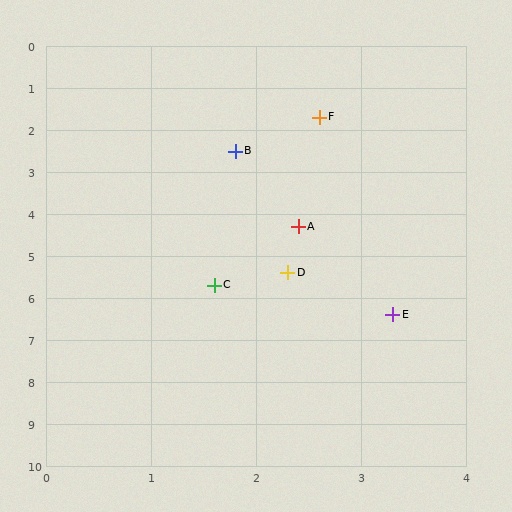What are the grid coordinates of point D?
Point D is at approximately (2.3, 5.4).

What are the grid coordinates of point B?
Point B is at approximately (1.8, 2.5).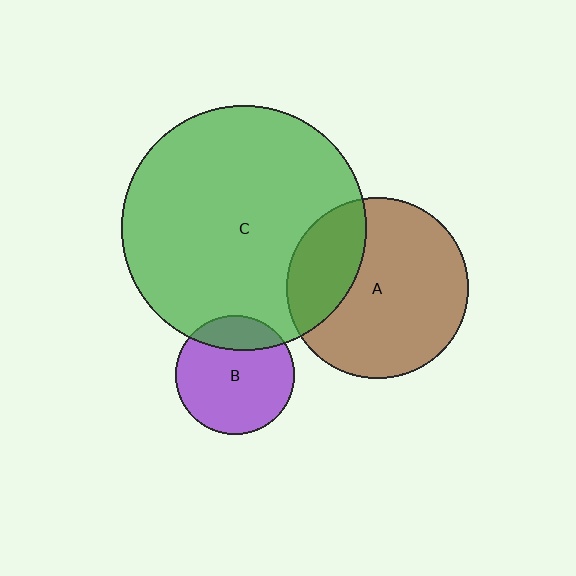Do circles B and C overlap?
Yes.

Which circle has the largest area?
Circle C (green).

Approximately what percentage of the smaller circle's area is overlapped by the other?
Approximately 20%.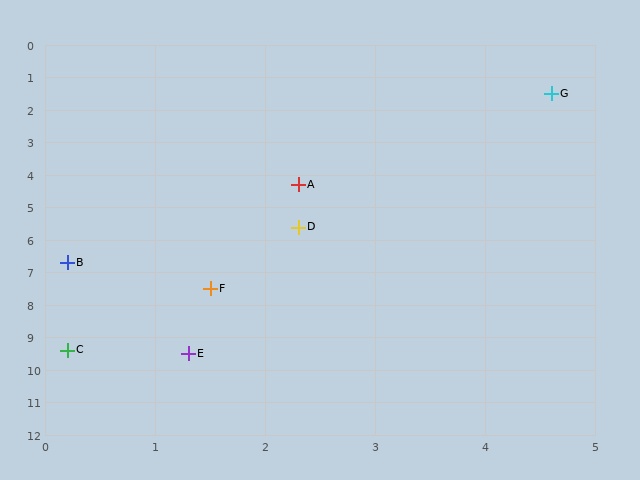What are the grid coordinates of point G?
Point G is at approximately (4.6, 1.5).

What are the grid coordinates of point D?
Point D is at approximately (2.3, 5.6).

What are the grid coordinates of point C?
Point C is at approximately (0.2, 9.4).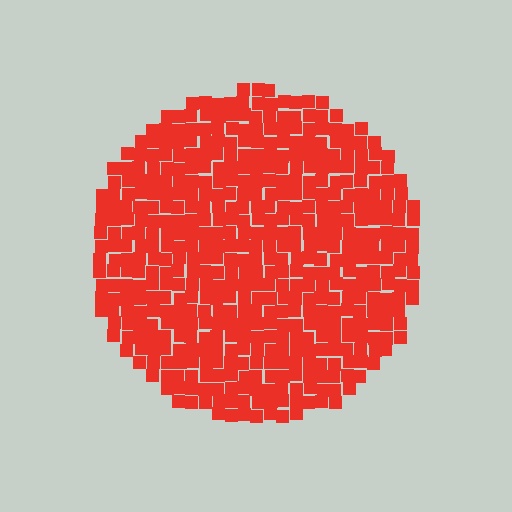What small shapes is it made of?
It is made of small squares.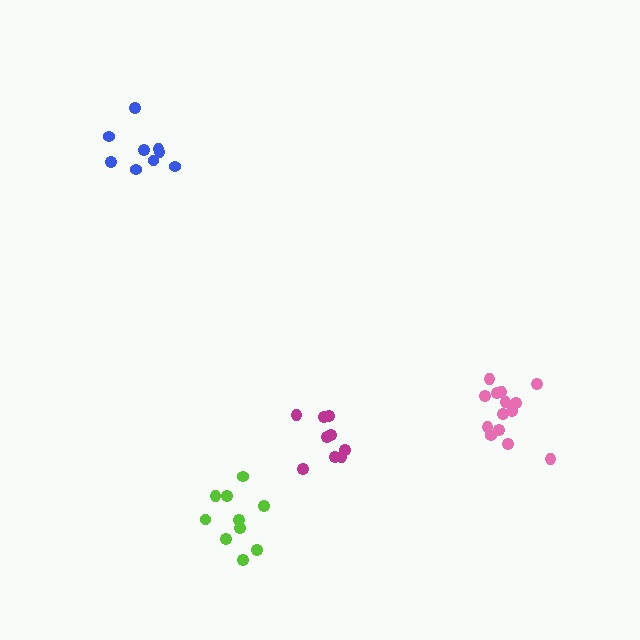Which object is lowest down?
The lime cluster is bottommost.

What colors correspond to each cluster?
The clusters are colored: pink, lime, blue, magenta.